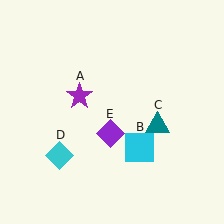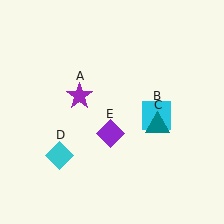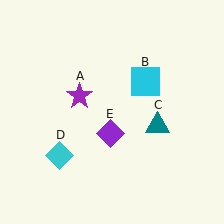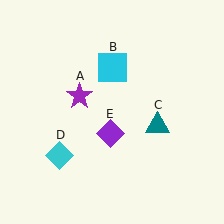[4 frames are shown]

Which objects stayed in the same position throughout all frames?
Purple star (object A) and teal triangle (object C) and cyan diamond (object D) and purple diamond (object E) remained stationary.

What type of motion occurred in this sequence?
The cyan square (object B) rotated counterclockwise around the center of the scene.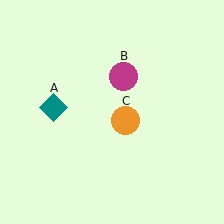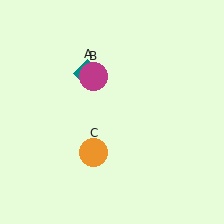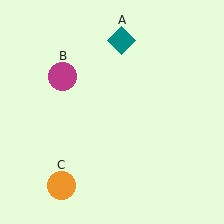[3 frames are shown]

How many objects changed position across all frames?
3 objects changed position: teal diamond (object A), magenta circle (object B), orange circle (object C).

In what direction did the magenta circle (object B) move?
The magenta circle (object B) moved left.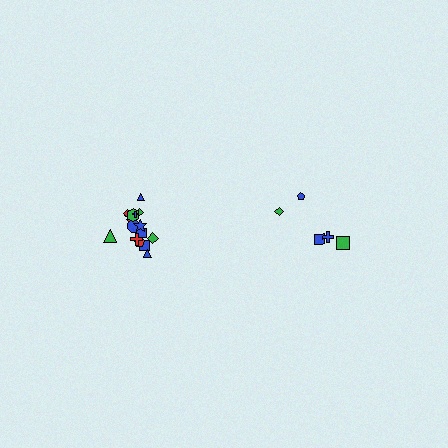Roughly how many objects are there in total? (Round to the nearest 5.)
Roughly 20 objects in total.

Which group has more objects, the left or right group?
The left group.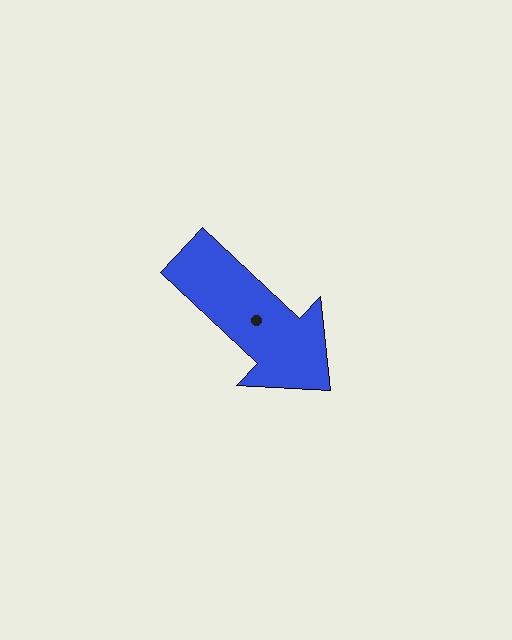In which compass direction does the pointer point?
Southeast.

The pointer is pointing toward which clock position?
Roughly 4 o'clock.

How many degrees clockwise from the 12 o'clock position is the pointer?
Approximately 133 degrees.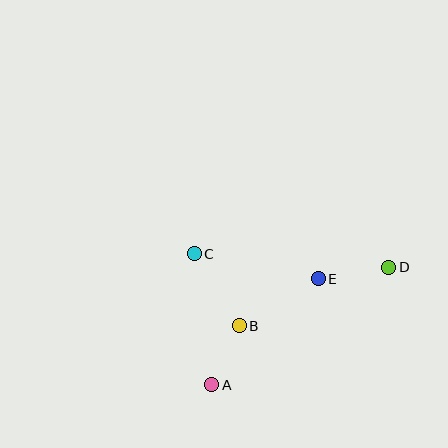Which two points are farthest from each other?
Points A and D are farthest from each other.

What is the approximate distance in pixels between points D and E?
The distance between D and E is approximately 72 pixels.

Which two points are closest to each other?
Points A and B are closest to each other.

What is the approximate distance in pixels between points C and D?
The distance between C and D is approximately 195 pixels.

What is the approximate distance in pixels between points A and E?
The distance between A and E is approximately 150 pixels.